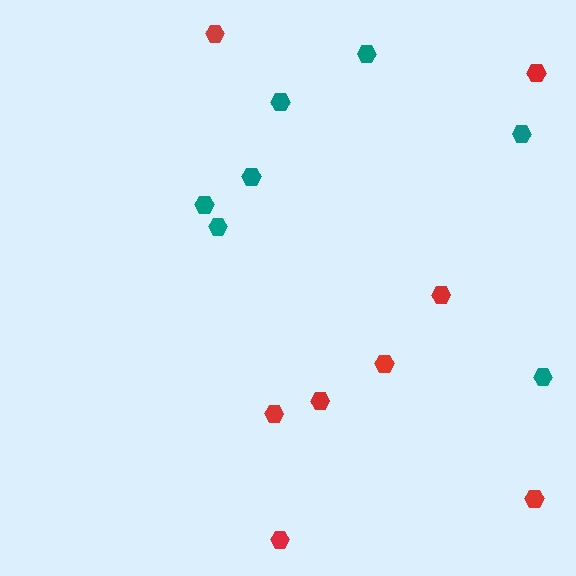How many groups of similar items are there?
There are 2 groups: one group of teal hexagons (7) and one group of red hexagons (8).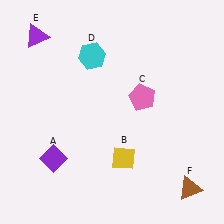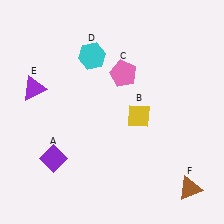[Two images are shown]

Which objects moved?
The objects that moved are: the yellow diamond (B), the pink pentagon (C), the purple triangle (E).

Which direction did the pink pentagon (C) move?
The pink pentagon (C) moved up.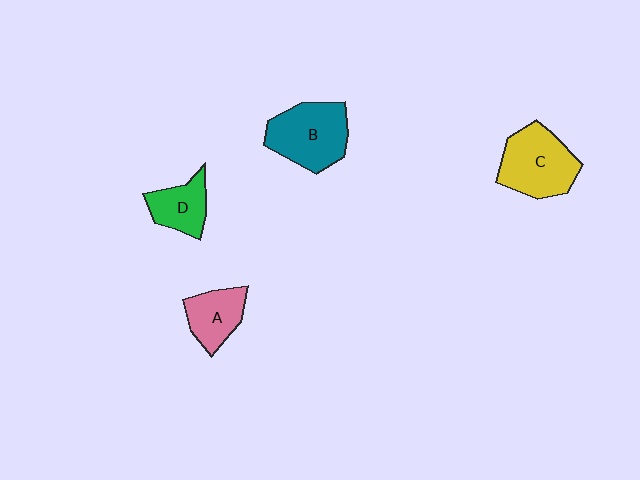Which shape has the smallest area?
Shape D (green).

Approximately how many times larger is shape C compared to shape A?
Approximately 1.6 times.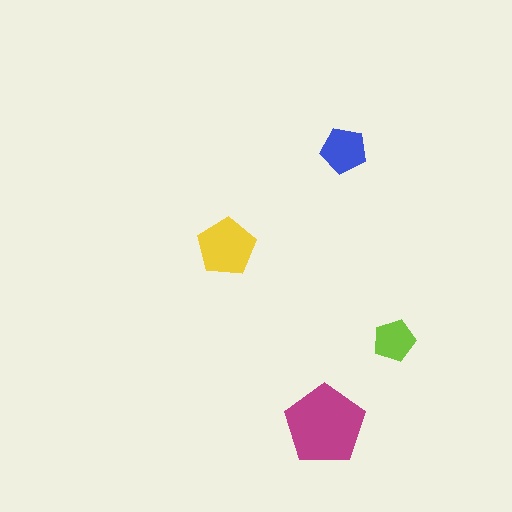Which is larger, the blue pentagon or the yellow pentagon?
The yellow one.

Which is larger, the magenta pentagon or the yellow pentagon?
The magenta one.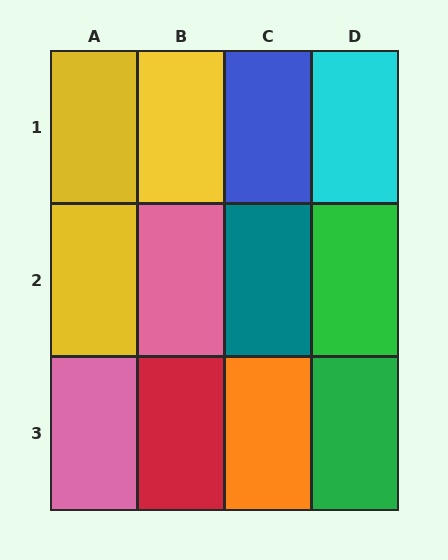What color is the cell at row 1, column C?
Blue.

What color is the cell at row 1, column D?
Cyan.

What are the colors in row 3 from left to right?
Pink, red, orange, green.